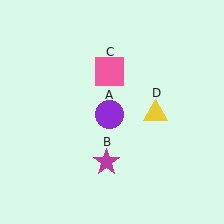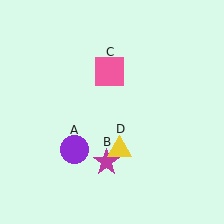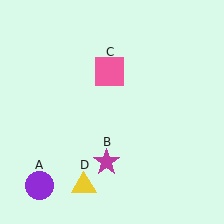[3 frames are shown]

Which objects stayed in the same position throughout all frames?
Magenta star (object B) and pink square (object C) remained stationary.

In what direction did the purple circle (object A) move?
The purple circle (object A) moved down and to the left.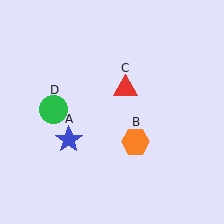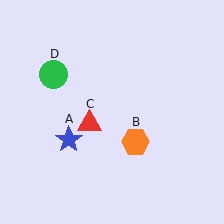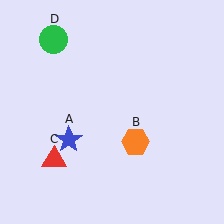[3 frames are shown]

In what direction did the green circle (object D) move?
The green circle (object D) moved up.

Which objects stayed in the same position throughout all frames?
Blue star (object A) and orange hexagon (object B) remained stationary.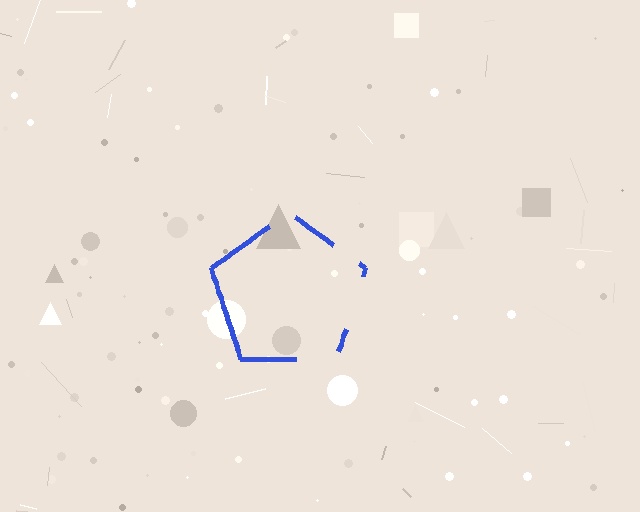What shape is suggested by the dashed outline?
The dashed outline suggests a pentagon.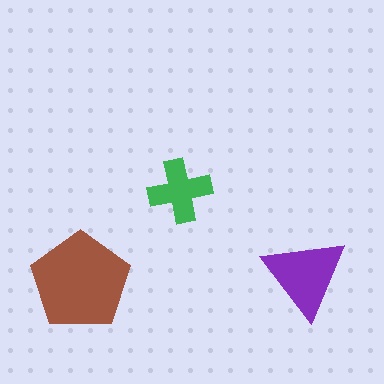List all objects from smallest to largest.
The green cross, the purple triangle, the brown pentagon.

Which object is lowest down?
The brown pentagon is bottommost.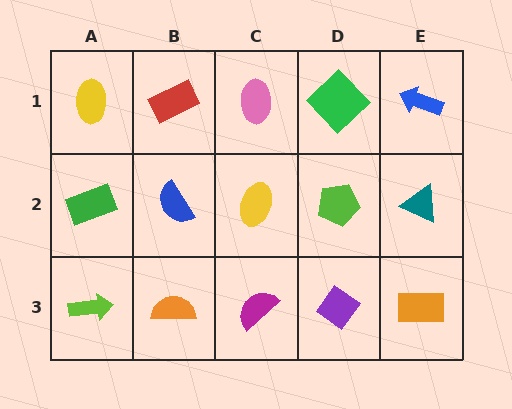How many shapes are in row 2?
5 shapes.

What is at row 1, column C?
A pink ellipse.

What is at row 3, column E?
An orange rectangle.